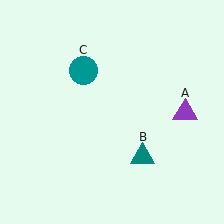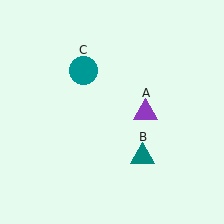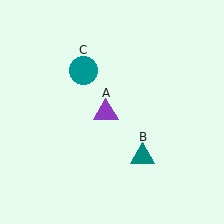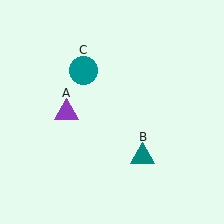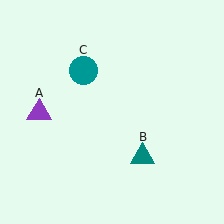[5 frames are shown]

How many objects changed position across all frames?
1 object changed position: purple triangle (object A).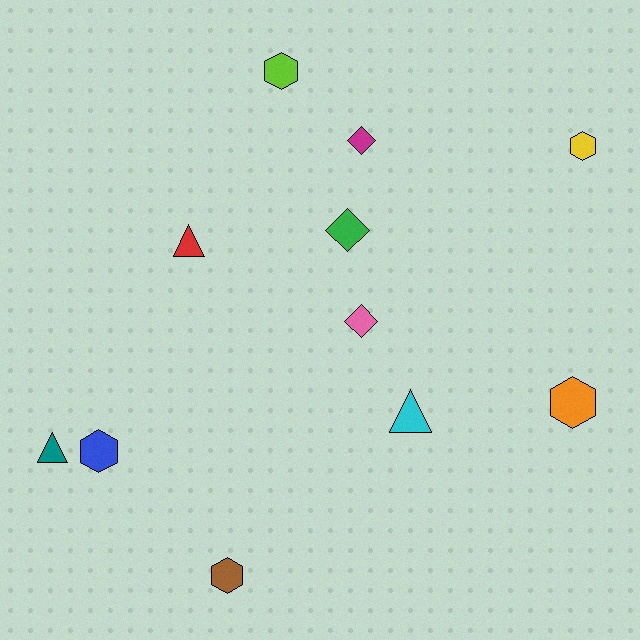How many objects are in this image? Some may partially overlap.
There are 11 objects.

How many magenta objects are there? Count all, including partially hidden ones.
There is 1 magenta object.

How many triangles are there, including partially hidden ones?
There are 3 triangles.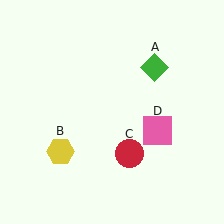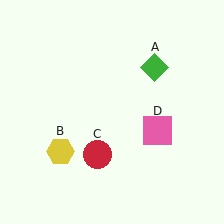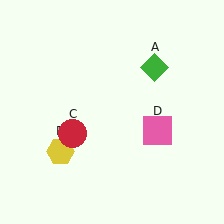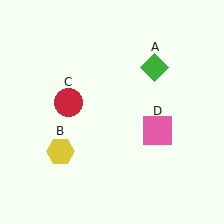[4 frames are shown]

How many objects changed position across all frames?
1 object changed position: red circle (object C).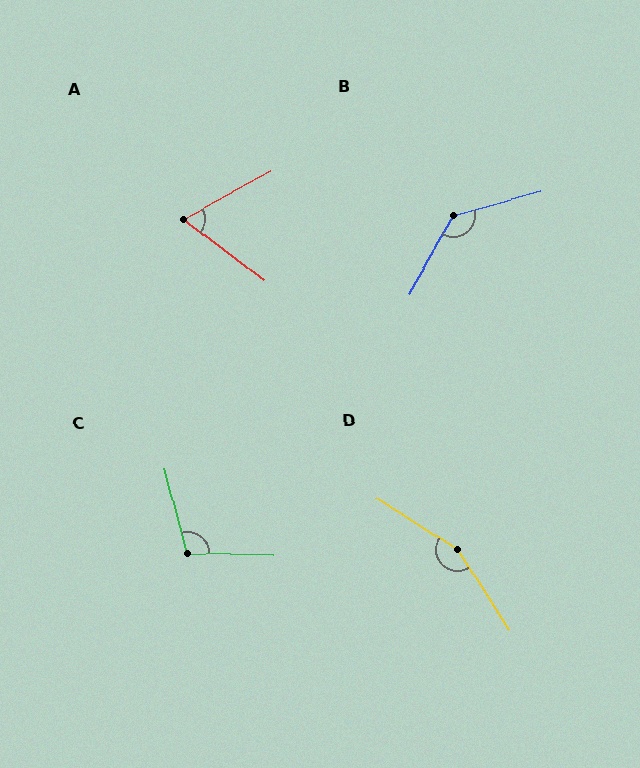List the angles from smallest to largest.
A (66°), C (106°), B (135°), D (155°).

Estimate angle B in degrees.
Approximately 135 degrees.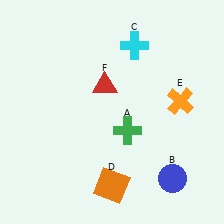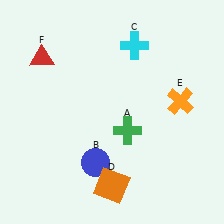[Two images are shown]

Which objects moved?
The objects that moved are: the blue circle (B), the red triangle (F).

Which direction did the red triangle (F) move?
The red triangle (F) moved left.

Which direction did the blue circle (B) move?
The blue circle (B) moved left.